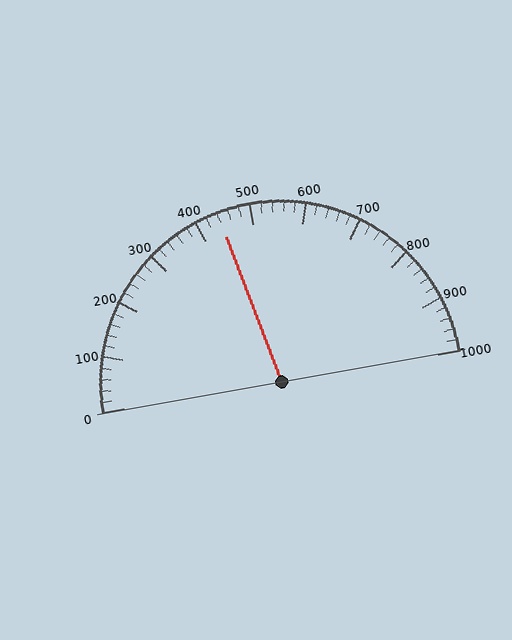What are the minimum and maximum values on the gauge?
The gauge ranges from 0 to 1000.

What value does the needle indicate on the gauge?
The needle indicates approximately 440.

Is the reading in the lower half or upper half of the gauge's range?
The reading is in the lower half of the range (0 to 1000).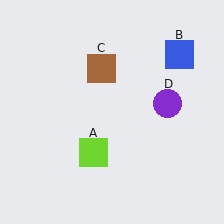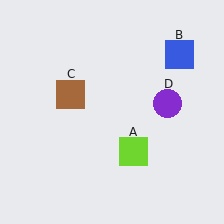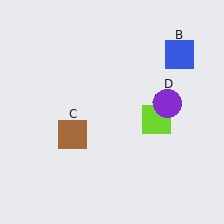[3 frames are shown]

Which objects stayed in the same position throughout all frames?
Blue square (object B) and purple circle (object D) remained stationary.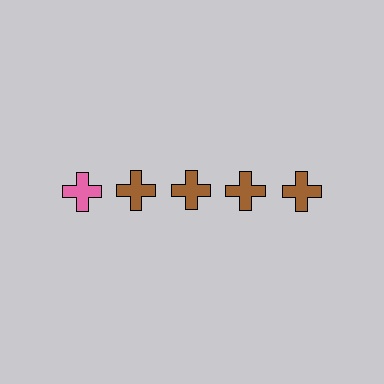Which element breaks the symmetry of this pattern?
The pink cross in the top row, leftmost column breaks the symmetry. All other shapes are brown crosses.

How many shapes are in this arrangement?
There are 5 shapes arranged in a grid pattern.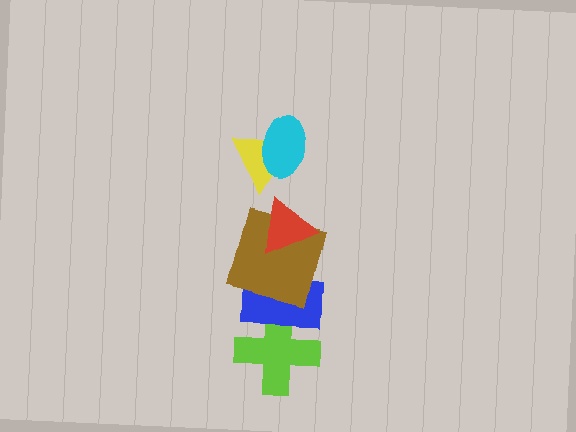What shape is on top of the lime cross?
The blue rectangle is on top of the lime cross.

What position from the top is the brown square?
The brown square is 4th from the top.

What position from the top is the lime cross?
The lime cross is 6th from the top.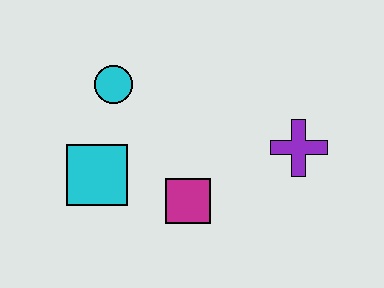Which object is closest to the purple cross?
The magenta square is closest to the purple cross.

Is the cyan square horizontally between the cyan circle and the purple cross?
No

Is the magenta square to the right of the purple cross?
No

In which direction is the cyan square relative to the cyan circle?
The cyan square is below the cyan circle.